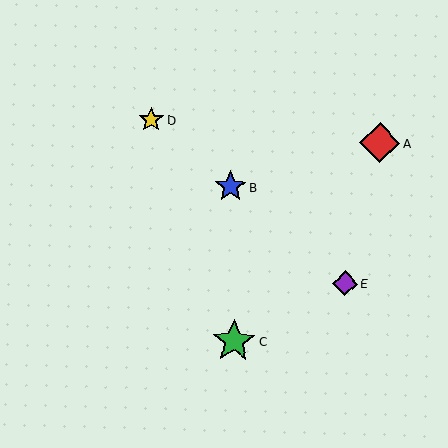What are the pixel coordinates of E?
Object E is at (345, 283).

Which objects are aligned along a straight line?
Objects B, D, E are aligned along a straight line.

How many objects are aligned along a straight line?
3 objects (B, D, E) are aligned along a straight line.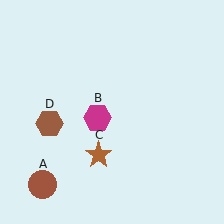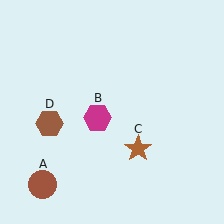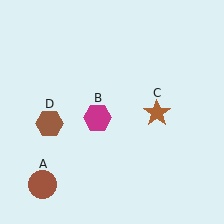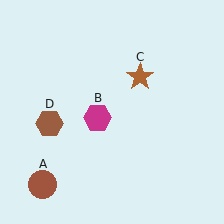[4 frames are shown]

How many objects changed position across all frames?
1 object changed position: brown star (object C).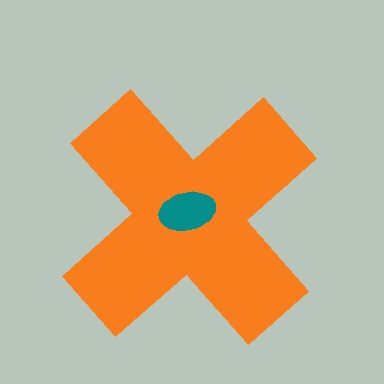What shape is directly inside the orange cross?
The teal ellipse.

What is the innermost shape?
The teal ellipse.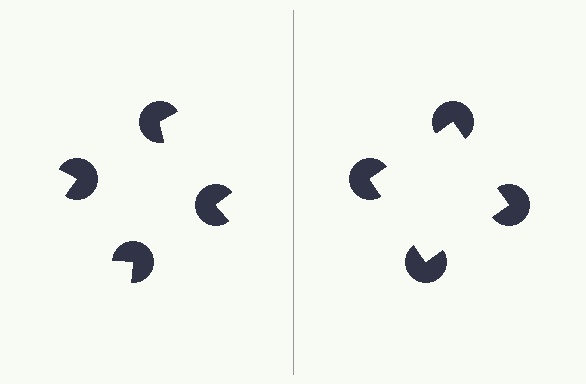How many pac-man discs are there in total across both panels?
8 — 4 on each side.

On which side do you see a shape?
An illusory square appears on the right side. On the left side the wedge cuts are rotated, so no coherent shape forms.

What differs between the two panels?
The pac-man discs are positioned identically on both sides; only the wedge orientations differ. On the right they align to a square; on the left they are misaligned.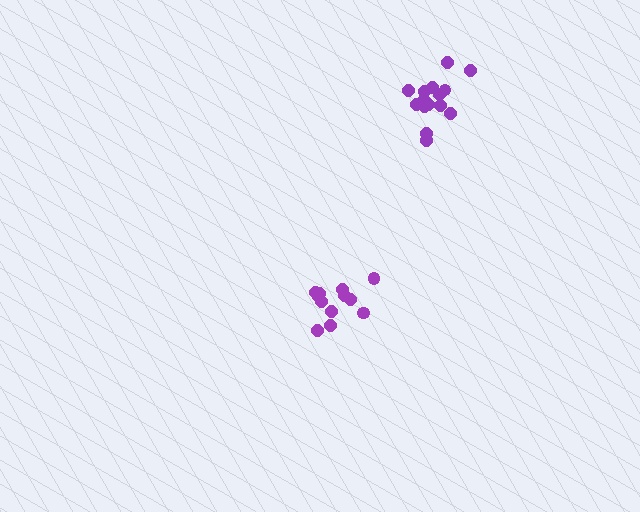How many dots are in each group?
Group 1: 12 dots, Group 2: 15 dots (27 total).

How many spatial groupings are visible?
There are 2 spatial groupings.